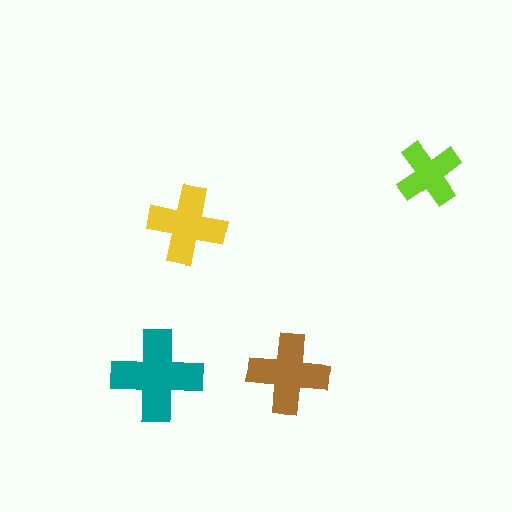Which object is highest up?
The lime cross is topmost.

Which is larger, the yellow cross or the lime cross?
The yellow one.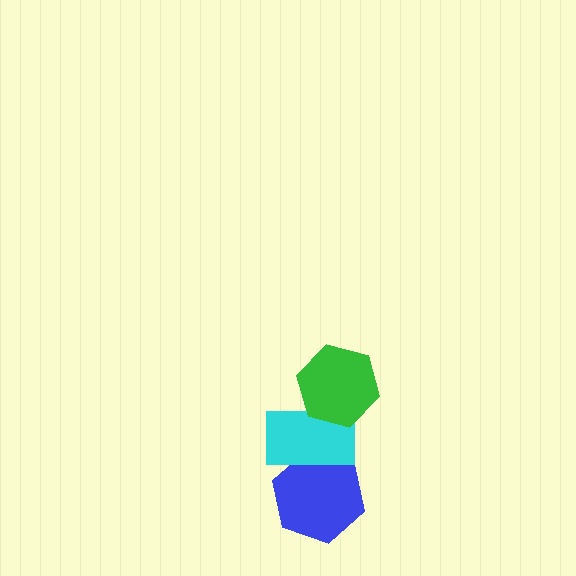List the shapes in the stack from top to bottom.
From top to bottom: the green hexagon, the cyan rectangle, the blue hexagon.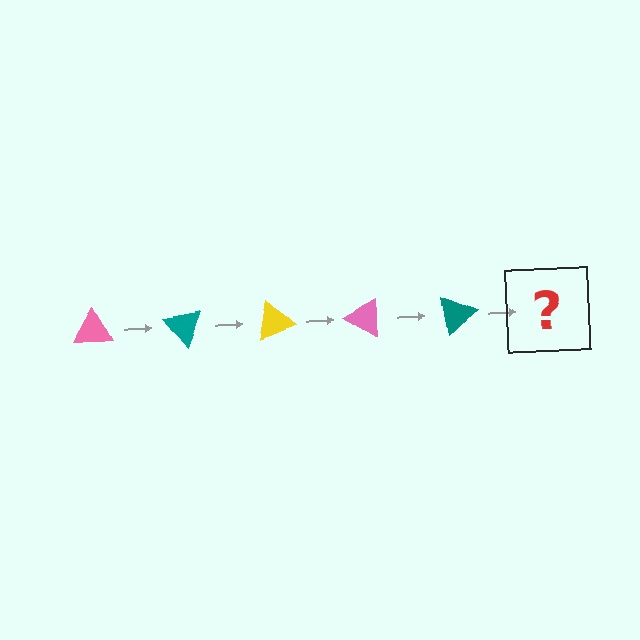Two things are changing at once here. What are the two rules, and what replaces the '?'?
The two rules are that it rotates 50 degrees each step and the color cycles through pink, teal, and yellow. The '?' should be a yellow triangle, rotated 250 degrees from the start.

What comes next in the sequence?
The next element should be a yellow triangle, rotated 250 degrees from the start.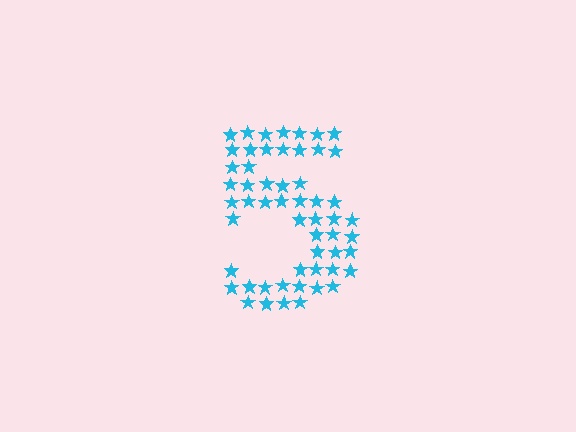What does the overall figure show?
The overall figure shows the digit 5.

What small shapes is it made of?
It is made of small stars.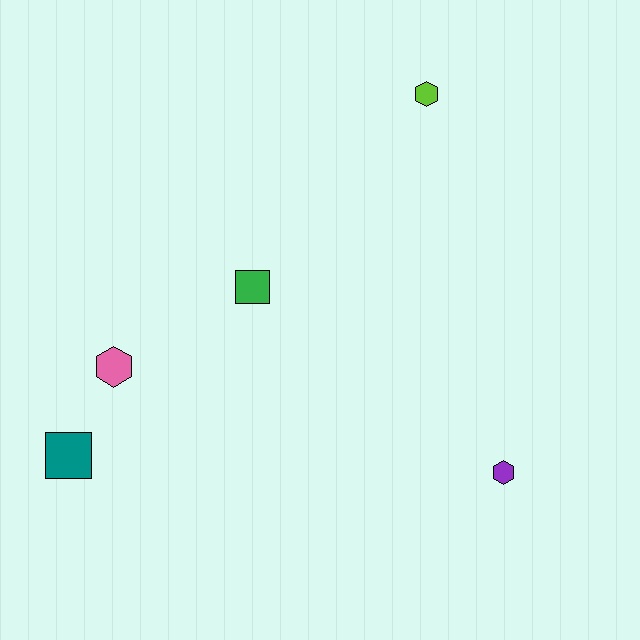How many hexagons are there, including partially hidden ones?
There are 3 hexagons.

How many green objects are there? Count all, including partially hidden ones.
There is 1 green object.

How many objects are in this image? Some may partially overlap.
There are 5 objects.